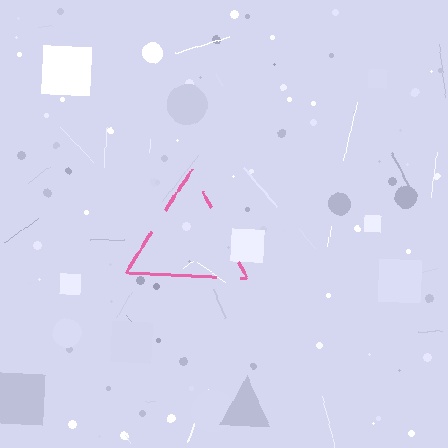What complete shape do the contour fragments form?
The contour fragments form a triangle.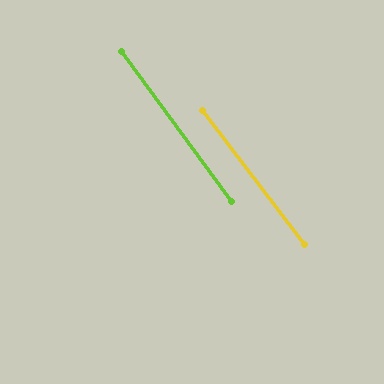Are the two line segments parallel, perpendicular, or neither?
Parallel — their directions differ by only 1.0°.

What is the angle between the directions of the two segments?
Approximately 1 degree.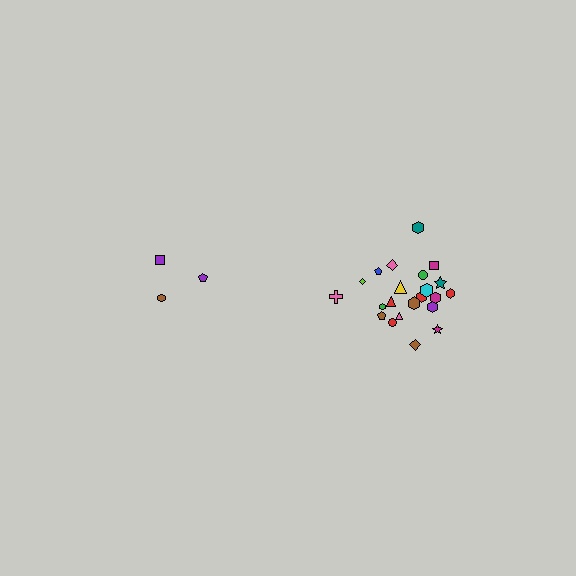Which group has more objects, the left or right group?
The right group.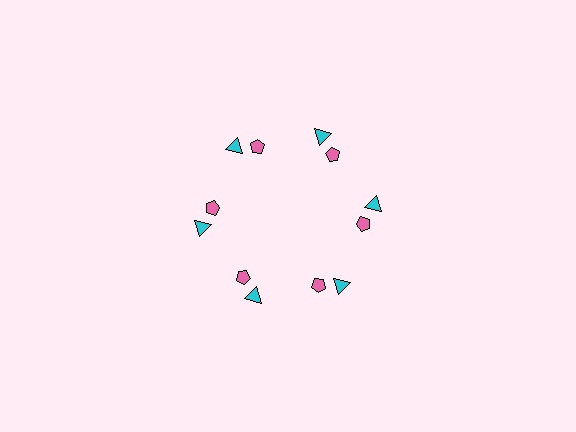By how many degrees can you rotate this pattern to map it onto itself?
The pattern maps onto itself every 60 degrees of rotation.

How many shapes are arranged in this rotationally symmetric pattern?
There are 12 shapes, arranged in 6 groups of 2.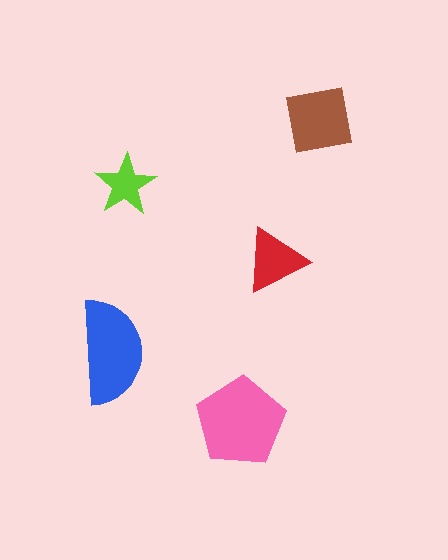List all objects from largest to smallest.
The pink pentagon, the blue semicircle, the brown square, the red triangle, the lime star.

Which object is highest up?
The brown square is topmost.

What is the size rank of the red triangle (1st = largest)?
4th.